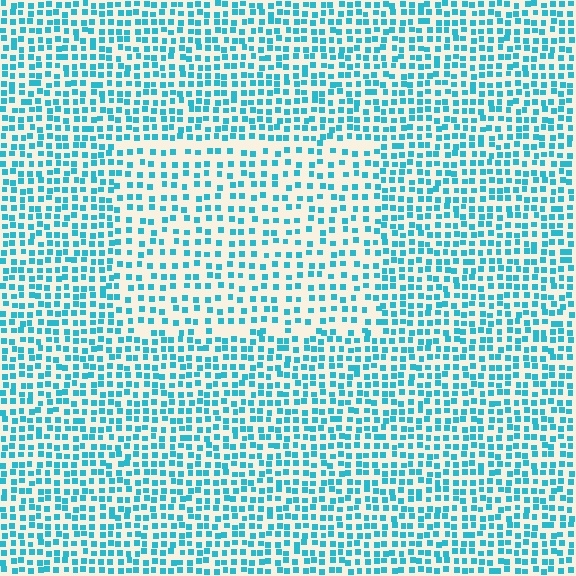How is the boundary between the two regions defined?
The boundary is defined by a change in element density (approximately 1.6x ratio). All elements are the same color, size, and shape.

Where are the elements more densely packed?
The elements are more densely packed outside the rectangle boundary.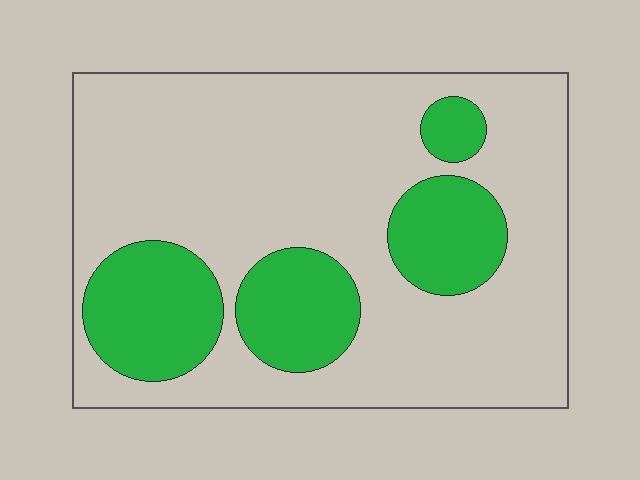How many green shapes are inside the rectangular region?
4.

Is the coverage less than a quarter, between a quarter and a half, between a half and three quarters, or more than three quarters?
Between a quarter and a half.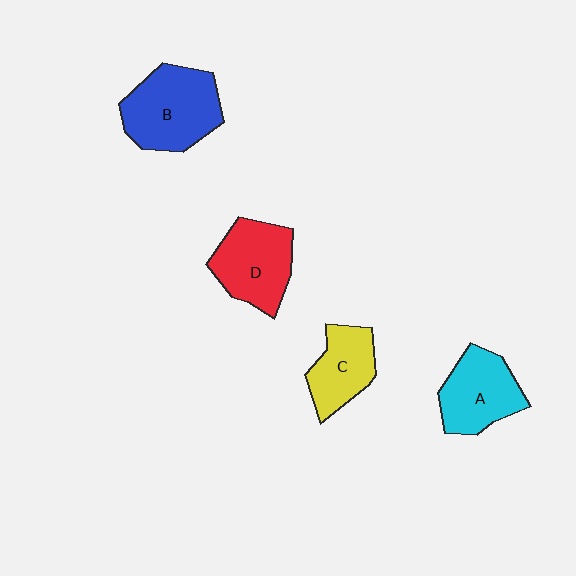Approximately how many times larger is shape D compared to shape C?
Approximately 1.3 times.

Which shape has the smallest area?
Shape C (yellow).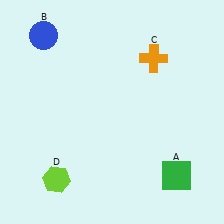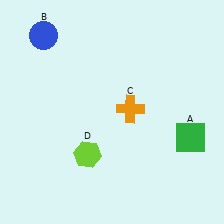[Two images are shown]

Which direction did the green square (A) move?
The green square (A) moved up.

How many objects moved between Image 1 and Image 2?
3 objects moved between the two images.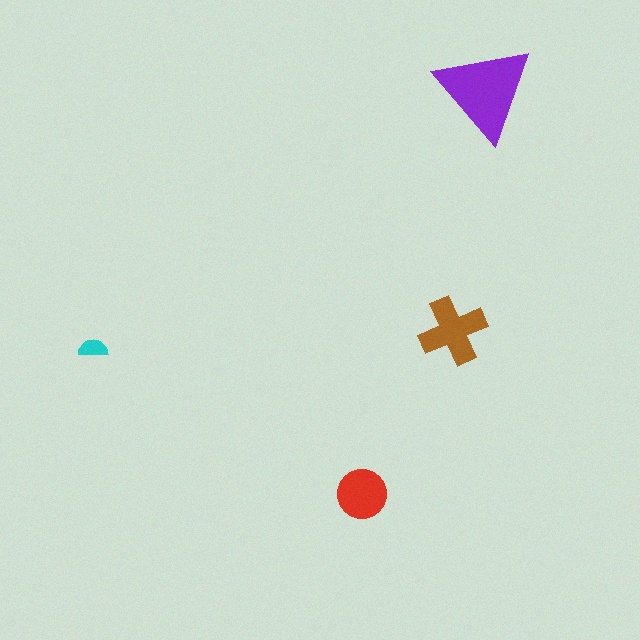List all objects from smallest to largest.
The cyan semicircle, the red circle, the brown cross, the purple triangle.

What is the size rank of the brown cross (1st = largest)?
2nd.